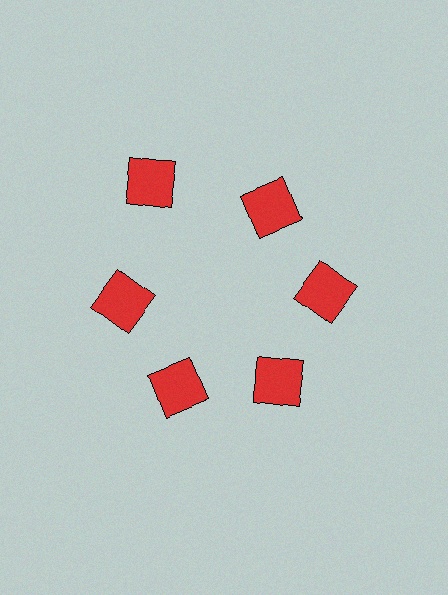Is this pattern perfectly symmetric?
No. The 6 red squares are arranged in a ring, but one element near the 11 o'clock position is pushed outward from the center, breaking the 6-fold rotational symmetry.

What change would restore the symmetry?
The symmetry would be restored by moving it inward, back onto the ring so that all 6 squares sit at equal angles and equal distance from the center.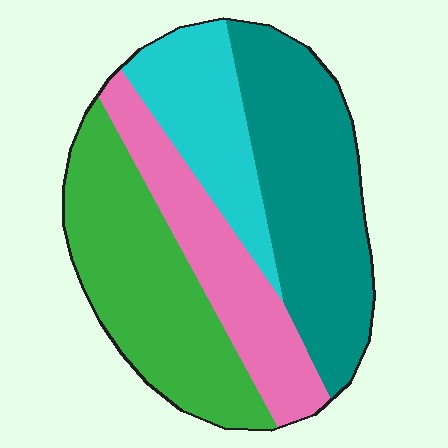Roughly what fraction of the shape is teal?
Teal takes up about one third (1/3) of the shape.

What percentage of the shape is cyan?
Cyan takes up between a sixth and a third of the shape.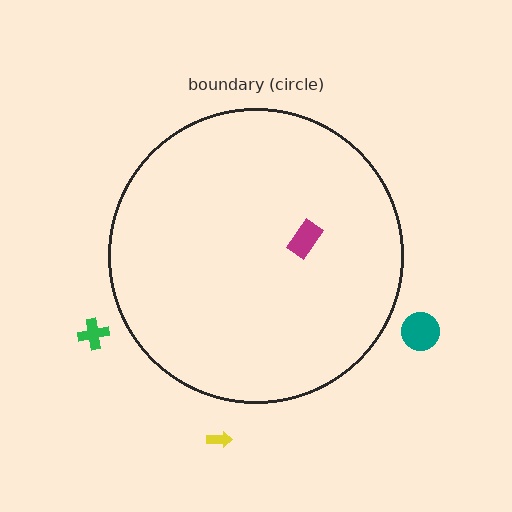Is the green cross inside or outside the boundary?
Outside.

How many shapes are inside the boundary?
1 inside, 3 outside.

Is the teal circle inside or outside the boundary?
Outside.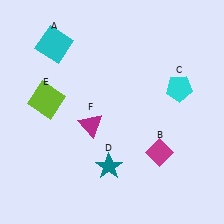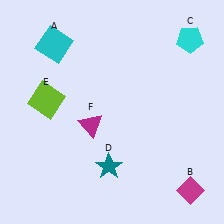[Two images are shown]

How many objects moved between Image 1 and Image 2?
2 objects moved between the two images.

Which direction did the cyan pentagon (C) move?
The cyan pentagon (C) moved up.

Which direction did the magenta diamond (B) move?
The magenta diamond (B) moved down.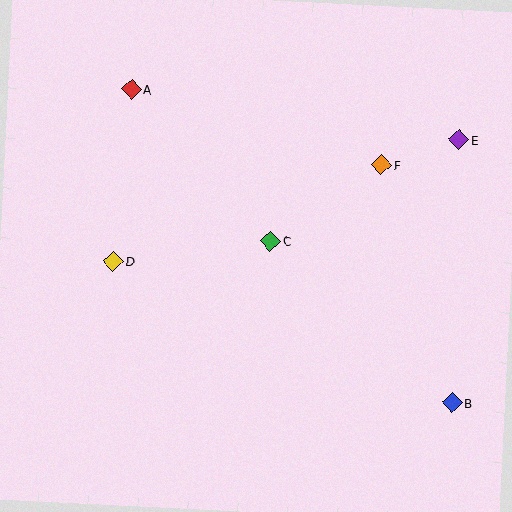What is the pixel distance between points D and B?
The distance between D and B is 367 pixels.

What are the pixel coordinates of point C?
Point C is at (271, 241).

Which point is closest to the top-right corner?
Point E is closest to the top-right corner.